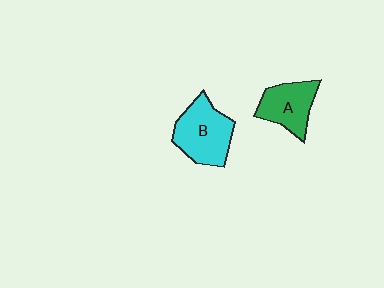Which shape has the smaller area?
Shape A (green).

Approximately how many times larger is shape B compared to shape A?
Approximately 1.3 times.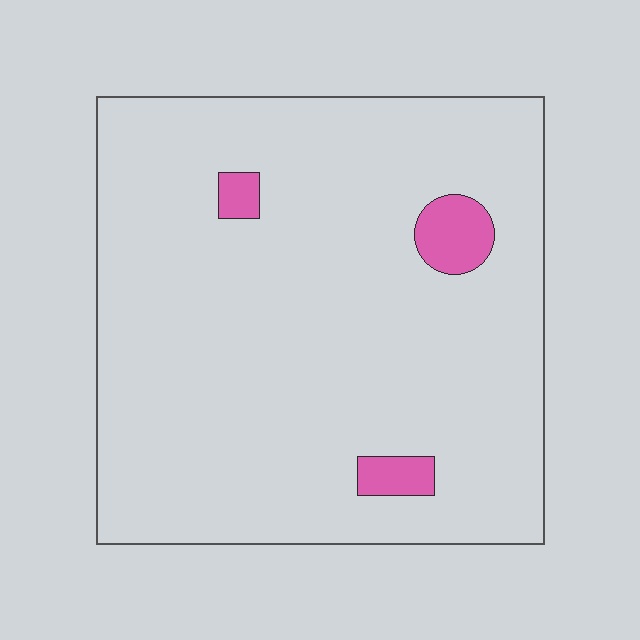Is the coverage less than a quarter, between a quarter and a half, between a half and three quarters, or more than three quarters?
Less than a quarter.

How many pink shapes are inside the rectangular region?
3.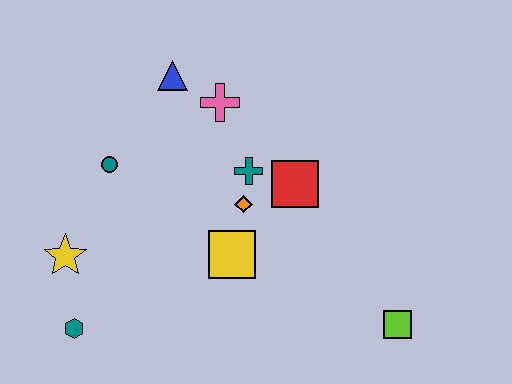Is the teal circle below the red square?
No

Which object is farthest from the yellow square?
The blue triangle is farthest from the yellow square.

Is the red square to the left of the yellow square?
No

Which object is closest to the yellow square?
The orange diamond is closest to the yellow square.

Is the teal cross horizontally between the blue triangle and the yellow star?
No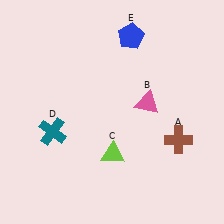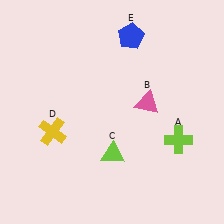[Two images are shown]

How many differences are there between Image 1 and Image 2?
There are 2 differences between the two images.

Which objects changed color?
A changed from brown to lime. D changed from teal to yellow.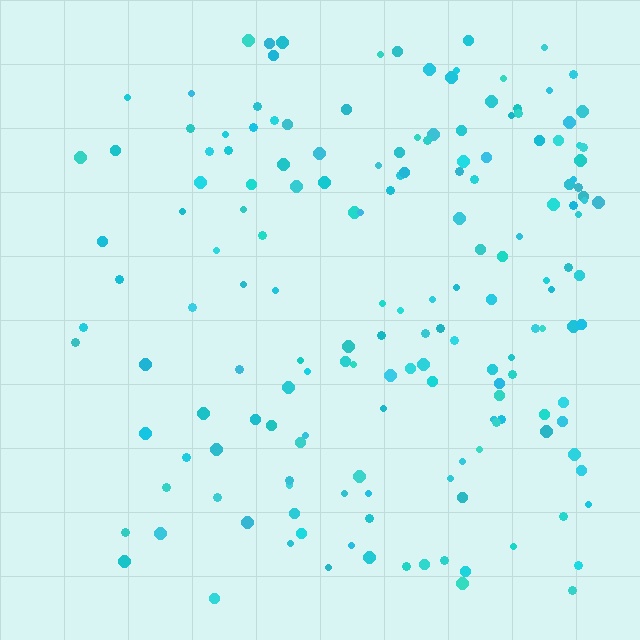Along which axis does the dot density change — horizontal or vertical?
Horizontal.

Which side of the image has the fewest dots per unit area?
The left.